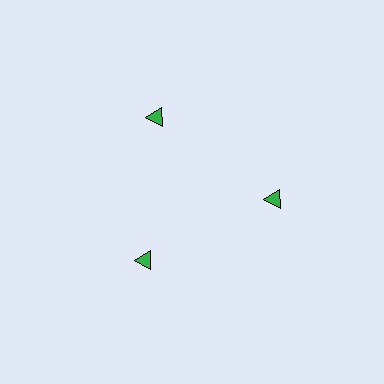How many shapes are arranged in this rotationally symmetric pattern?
There are 3 shapes, arranged in 3 groups of 1.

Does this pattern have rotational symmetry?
Yes, this pattern has 3-fold rotational symmetry. It looks the same after rotating 120 degrees around the center.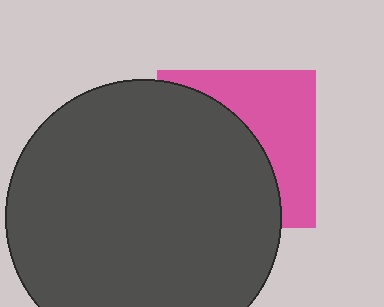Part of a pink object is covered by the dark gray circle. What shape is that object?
It is a square.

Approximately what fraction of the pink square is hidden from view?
Roughly 57% of the pink square is hidden behind the dark gray circle.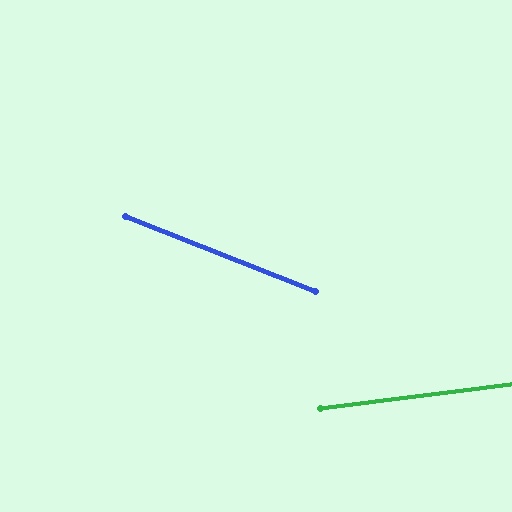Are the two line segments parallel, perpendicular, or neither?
Neither parallel nor perpendicular — they differ by about 29°.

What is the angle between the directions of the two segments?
Approximately 29 degrees.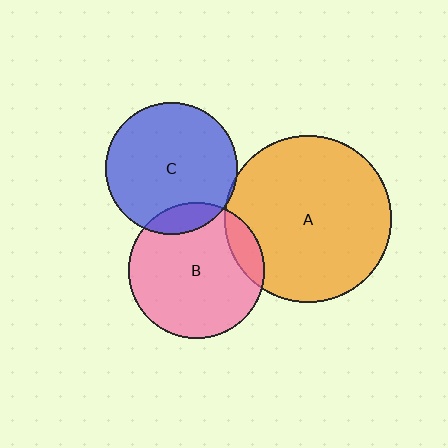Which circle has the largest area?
Circle A (orange).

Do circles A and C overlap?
Yes.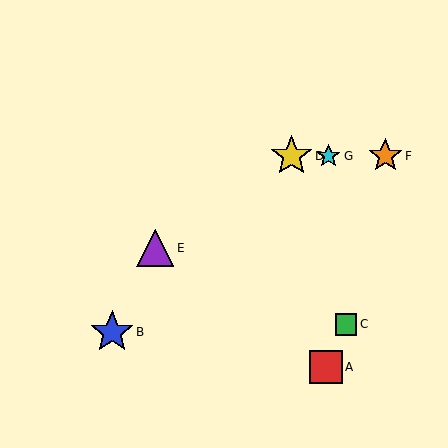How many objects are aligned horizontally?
3 objects (D, F, G) are aligned horizontally.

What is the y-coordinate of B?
Object B is at y≈332.